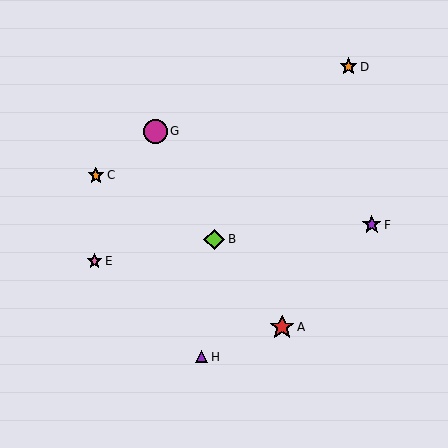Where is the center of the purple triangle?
The center of the purple triangle is at (202, 357).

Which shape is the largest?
The red star (labeled A) is the largest.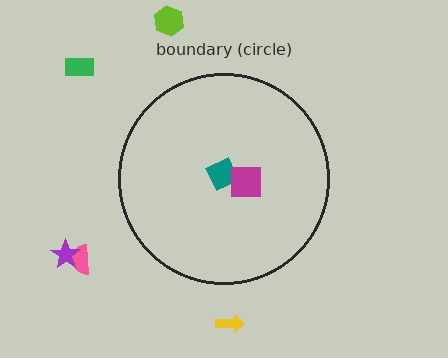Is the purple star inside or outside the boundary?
Outside.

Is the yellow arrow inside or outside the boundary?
Outside.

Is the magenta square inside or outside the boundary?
Inside.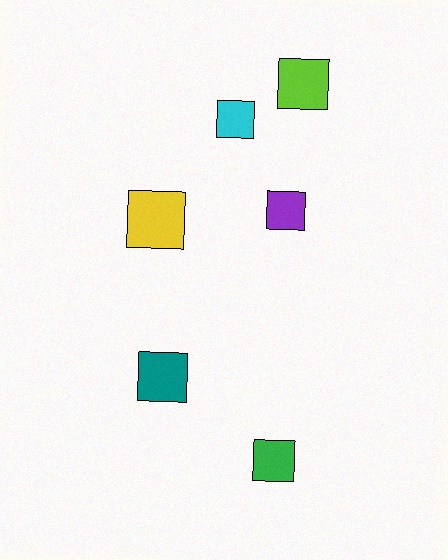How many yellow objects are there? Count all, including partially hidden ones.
There is 1 yellow object.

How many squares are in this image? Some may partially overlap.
There are 6 squares.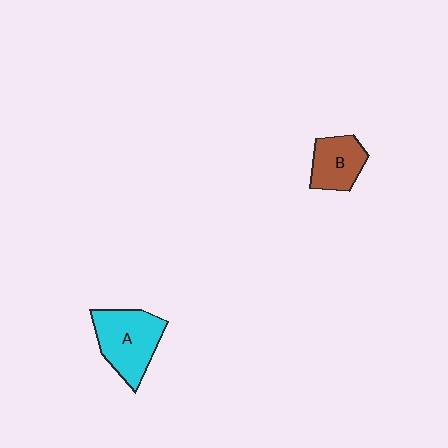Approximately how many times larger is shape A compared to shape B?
Approximately 1.5 times.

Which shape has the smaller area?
Shape B (brown).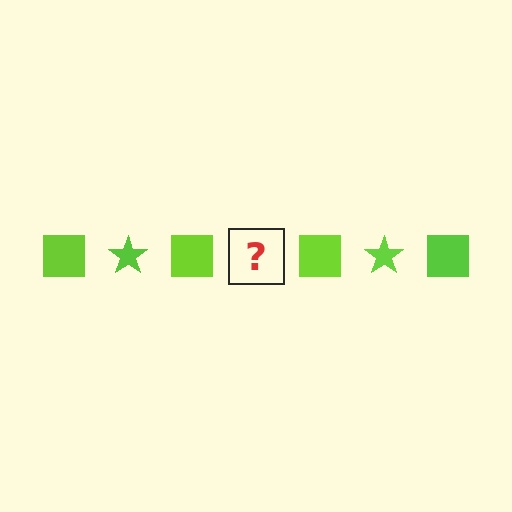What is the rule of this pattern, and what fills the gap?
The rule is that the pattern cycles through square, star shapes in lime. The gap should be filled with a lime star.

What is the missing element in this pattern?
The missing element is a lime star.